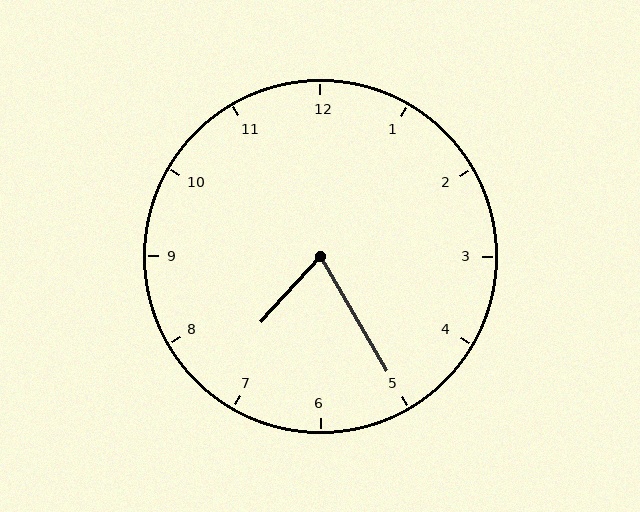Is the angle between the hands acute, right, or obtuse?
It is acute.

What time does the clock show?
7:25.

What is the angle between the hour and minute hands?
Approximately 72 degrees.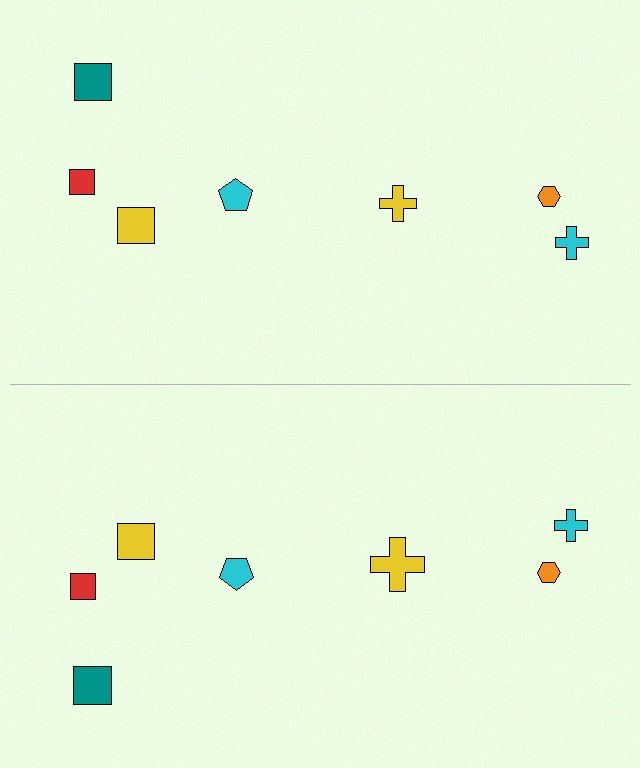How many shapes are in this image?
There are 14 shapes in this image.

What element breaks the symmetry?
The yellow cross on the bottom side has a different size than its mirror counterpart.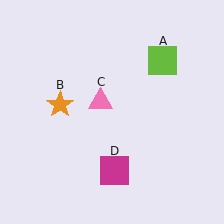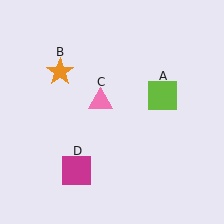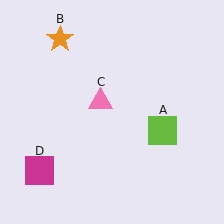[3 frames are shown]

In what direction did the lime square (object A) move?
The lime square (object A) moved down.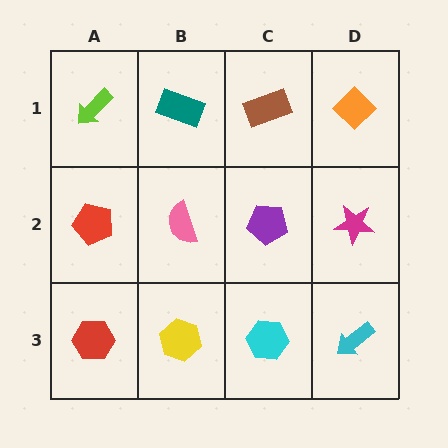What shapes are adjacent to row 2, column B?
A teal rectangle (row 1, column B), a yellow hexagon (row 3, column B), a red pentagon (row 2, column A), a purple pentagon (row 2, column C).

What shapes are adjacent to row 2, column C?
A brown rectangle (row 1, column C), a cyan hexagon (row 3, column C), a pink semicircle (row 2, column B), a magenta star (row 2, column D).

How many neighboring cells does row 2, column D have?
3.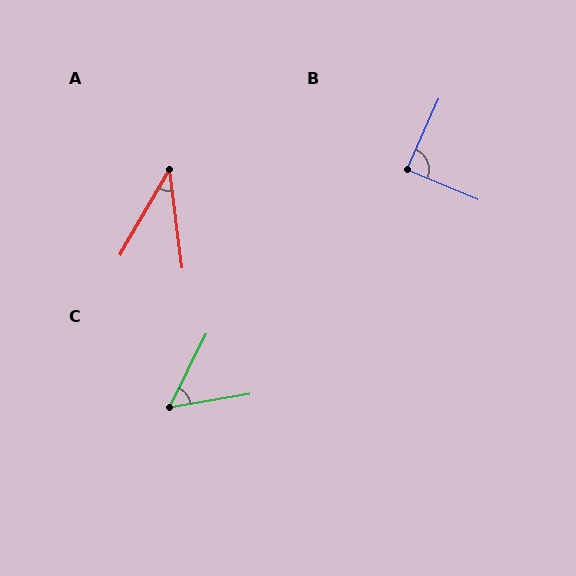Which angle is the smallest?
A, at approximately 38 degrees.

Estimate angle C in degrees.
Approximately 54 degrees.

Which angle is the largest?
B, at approximately 89 degrees.